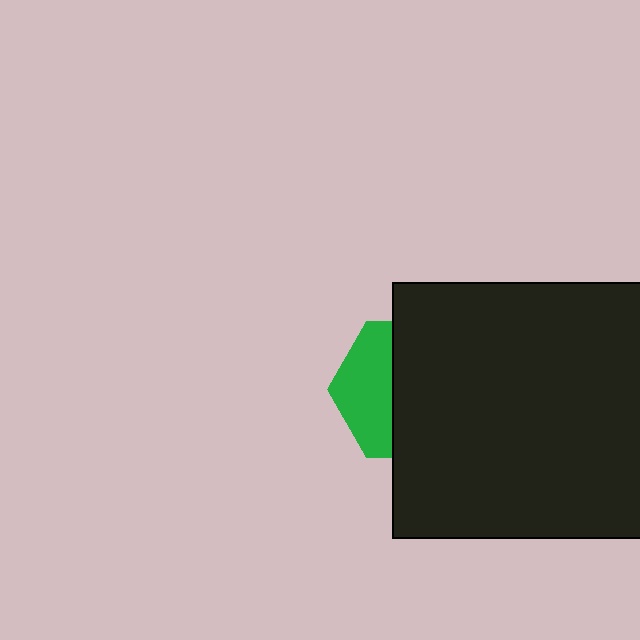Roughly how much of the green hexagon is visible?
A small part of it is visible (roughly 38%).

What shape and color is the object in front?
The object in front is a black square.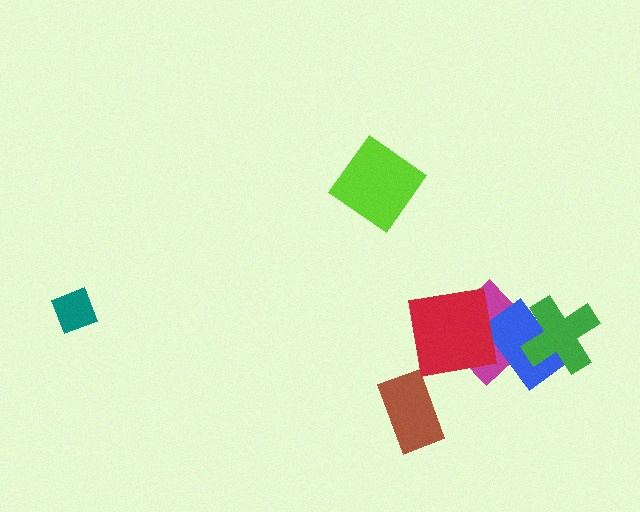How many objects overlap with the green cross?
1 object overlaps with the green cross.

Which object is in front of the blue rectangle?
The green cross is in front of the blue rectangle.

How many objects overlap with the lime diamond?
0 objects overlap with the lime diamond.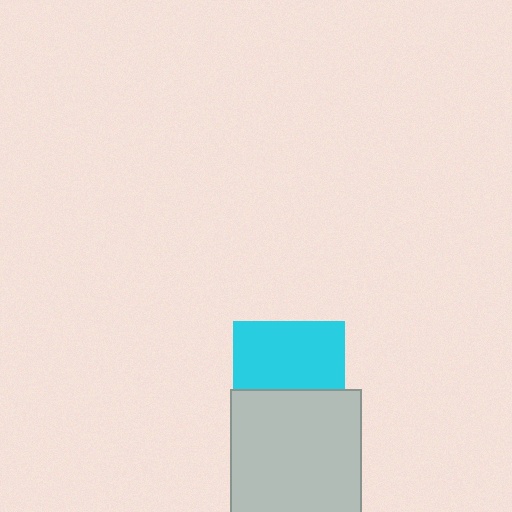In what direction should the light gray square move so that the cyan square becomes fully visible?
The light gray square should move down. That is the shortest direction to clear the overlap and leave the cyan square fully visible.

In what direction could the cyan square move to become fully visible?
The cyan square could move up. That would shift it out from behind the light gray square entirely.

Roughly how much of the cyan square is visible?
About half of it is visible (roughly 61%).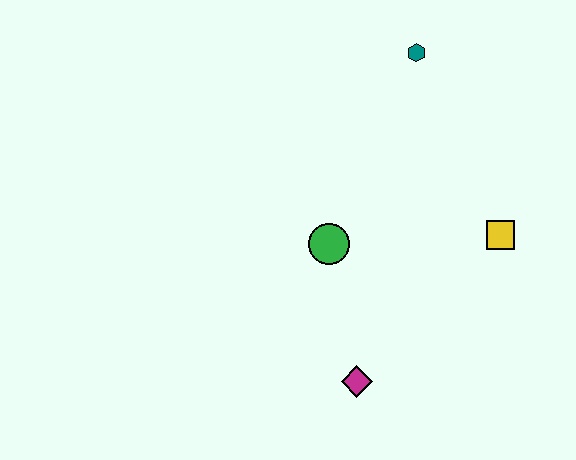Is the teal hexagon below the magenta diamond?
No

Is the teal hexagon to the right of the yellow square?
No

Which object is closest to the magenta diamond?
The green circle is closest to the magenta diamond.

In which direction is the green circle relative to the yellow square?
The green circle is to the left of the yellow square.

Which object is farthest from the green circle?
The teal hexagon is farthest from the green circle.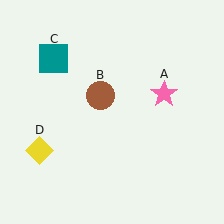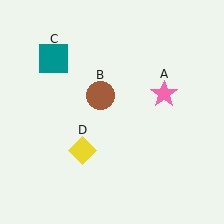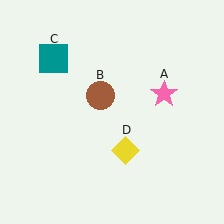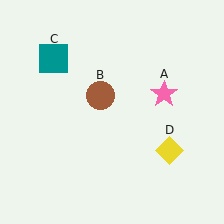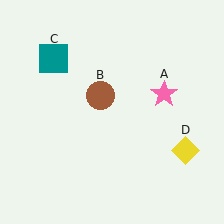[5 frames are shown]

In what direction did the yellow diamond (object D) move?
The yellow diamond (object D) moved right.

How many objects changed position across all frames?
1 object changed position: yellow diamond (object D).